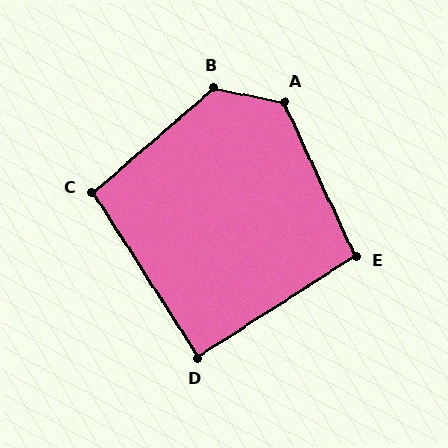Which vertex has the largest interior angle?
B, at approximately 128 degrees.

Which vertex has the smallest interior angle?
D, at approximately 90 degrees.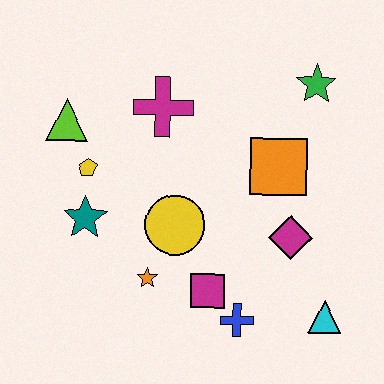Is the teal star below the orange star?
No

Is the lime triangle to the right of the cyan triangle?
No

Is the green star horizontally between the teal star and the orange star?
No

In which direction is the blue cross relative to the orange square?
The blue cross is below the orange square.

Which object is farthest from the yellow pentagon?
The cyan triangle is farthest from the yellow pentagon.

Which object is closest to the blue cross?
The magenta square is closest to the blue cross.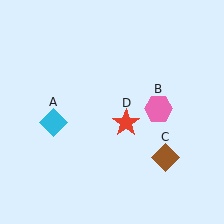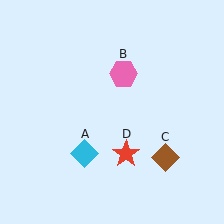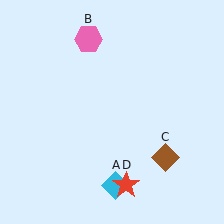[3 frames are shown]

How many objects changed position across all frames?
3 objects changed position: cyan diamond (object A), pink hexagon (object B), red star (object D).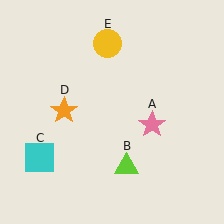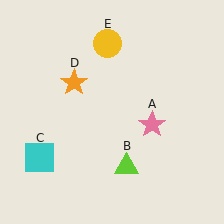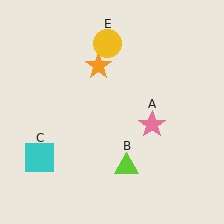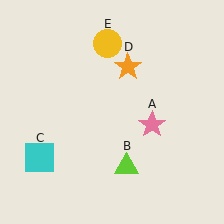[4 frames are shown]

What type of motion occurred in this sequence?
The orange star (object D) rotated clockwise around the center of the scene.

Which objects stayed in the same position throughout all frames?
Pink star (object A) and lime triangle (object B) and cyan square (object C) and yellow circle (object E) remained stationary.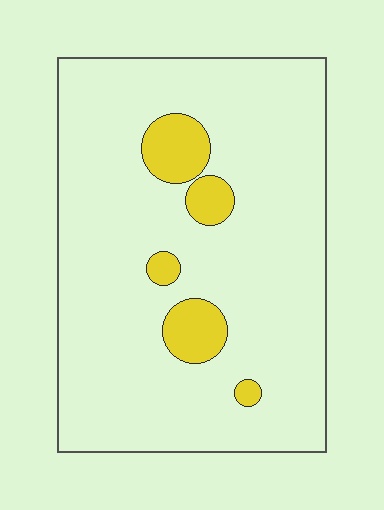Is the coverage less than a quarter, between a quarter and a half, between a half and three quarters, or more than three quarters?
Less than a quarter.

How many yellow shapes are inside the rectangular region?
5.